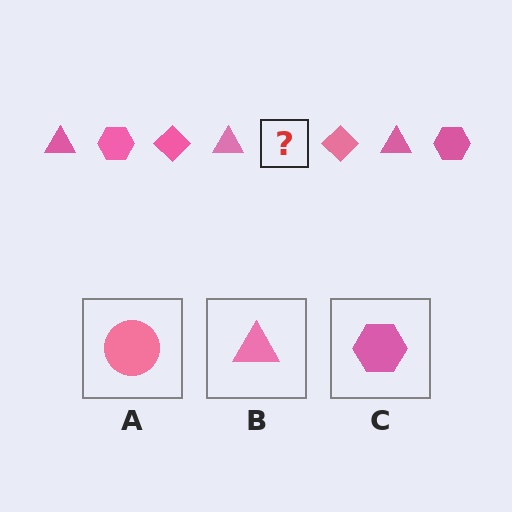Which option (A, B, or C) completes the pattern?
C.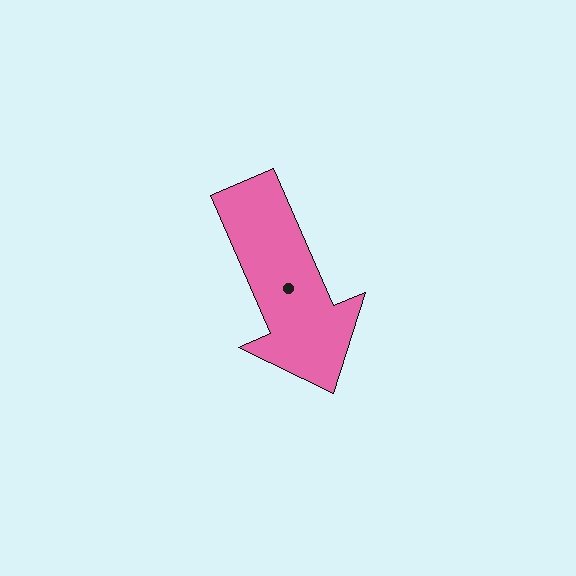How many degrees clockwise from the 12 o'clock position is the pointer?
Approximately 157 degrees.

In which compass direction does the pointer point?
Southeast.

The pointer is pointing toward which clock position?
Roughly 5 o'clock.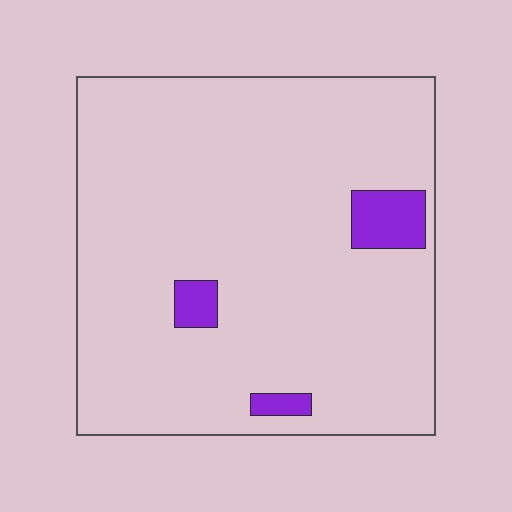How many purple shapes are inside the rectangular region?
3.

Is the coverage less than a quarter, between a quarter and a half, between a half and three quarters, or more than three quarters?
Less than a quarter.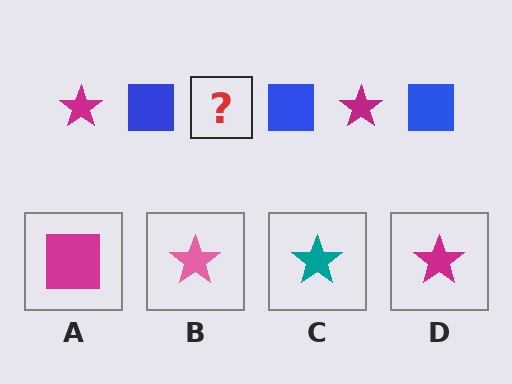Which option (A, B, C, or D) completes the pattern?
D.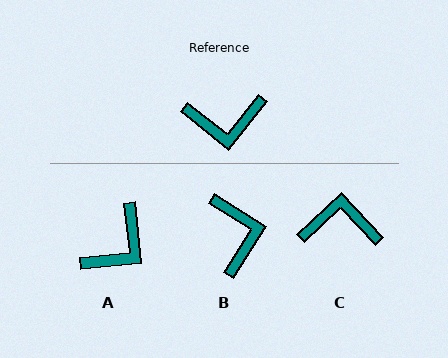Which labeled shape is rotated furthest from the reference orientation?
C, about 172 degrees away.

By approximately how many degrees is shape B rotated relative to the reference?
Approximately 96 degrees counter-clockwise.